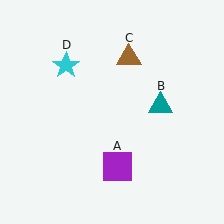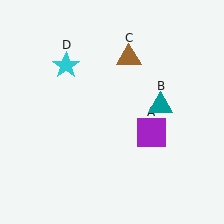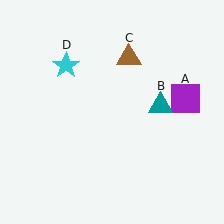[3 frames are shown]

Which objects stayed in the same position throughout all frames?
Teal triangle (object B) and brown triangle (object C) and cyan star (object D) remained stationary.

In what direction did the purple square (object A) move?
The purple square (object A) moved up and to the right.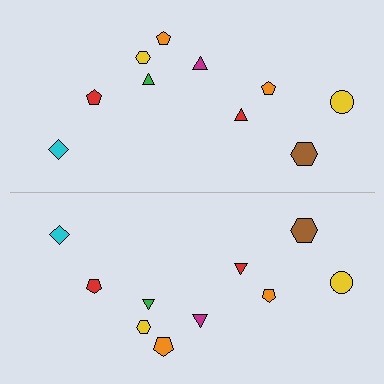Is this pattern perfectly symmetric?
No, the pattern is not perfectly symmetric. The orange pentagon on the bottom side has a different size than its mirror counterpart.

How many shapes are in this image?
There are 20 shapes in this image.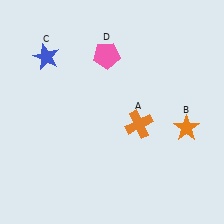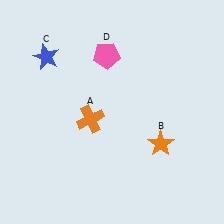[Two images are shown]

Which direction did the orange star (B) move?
The orange star (B) moved left.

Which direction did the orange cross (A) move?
The orange cross (A) moved left.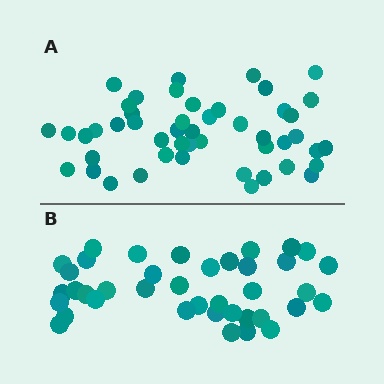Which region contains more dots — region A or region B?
Region A (the top region) has more dots.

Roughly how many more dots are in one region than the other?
Region A has roughly 8 or so more dots than region B.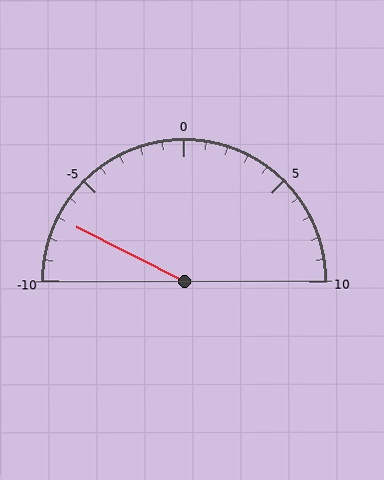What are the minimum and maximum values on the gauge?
The gauge ranges from -10 to 10.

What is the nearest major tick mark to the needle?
The nearest major tick mark is -5.